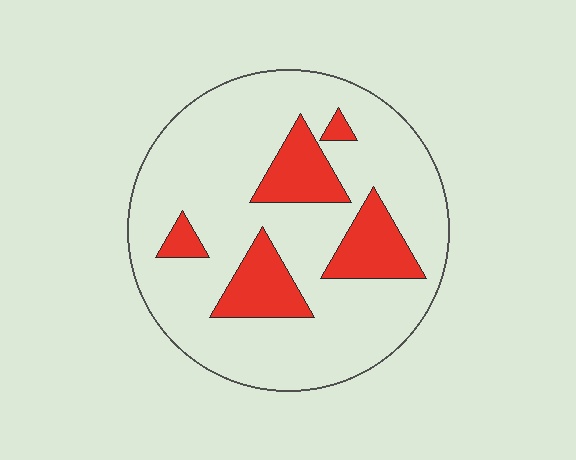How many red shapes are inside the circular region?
5.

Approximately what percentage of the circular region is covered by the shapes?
Approximately 20%.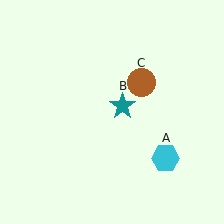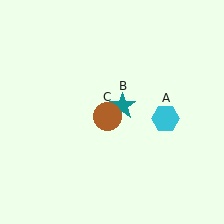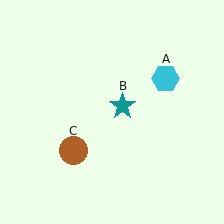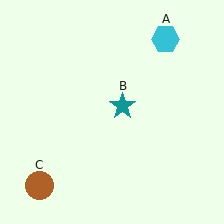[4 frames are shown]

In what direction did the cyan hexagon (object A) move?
The cyan hexagon (object A) moved up.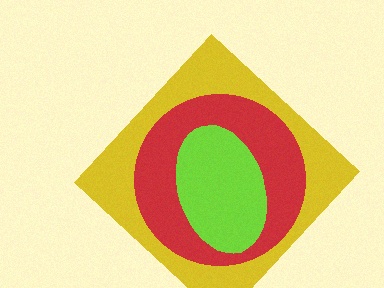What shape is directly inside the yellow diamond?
The red circle.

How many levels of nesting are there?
3.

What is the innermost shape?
The lime ellipse.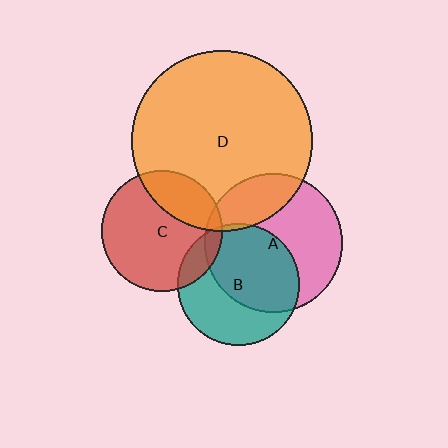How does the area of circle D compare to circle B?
Approximately 2.2 times.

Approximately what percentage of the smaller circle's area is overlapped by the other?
Approximately 25%.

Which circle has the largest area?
Circle D (orange).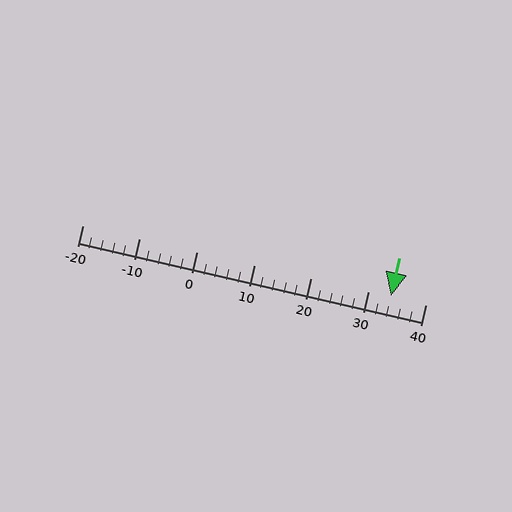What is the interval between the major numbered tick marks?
The major tick marks are spaced 10 units apart.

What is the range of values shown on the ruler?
The ruler shows values from -20 to 40.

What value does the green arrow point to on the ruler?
The green arrow points to approximately 34.